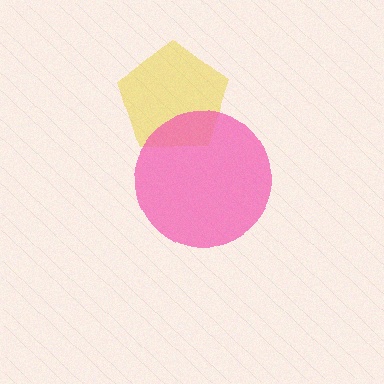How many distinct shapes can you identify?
There are 2 distinct shapes: a yellow pentagon, a pink circle.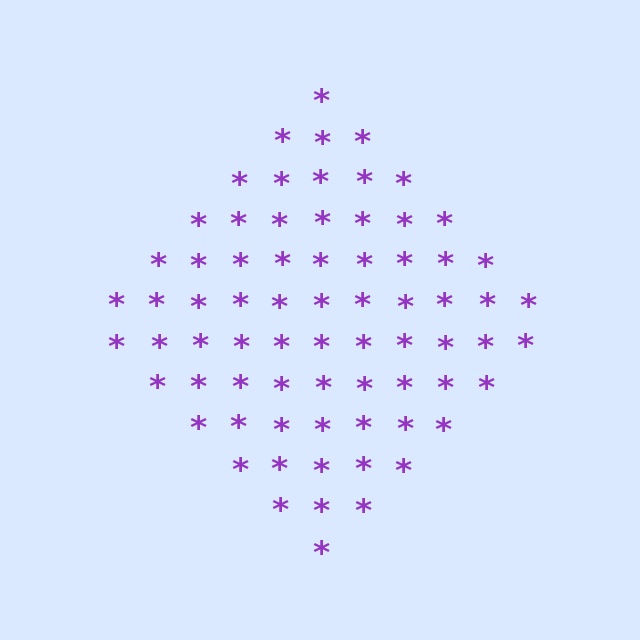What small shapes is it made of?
It is made of small asterisks.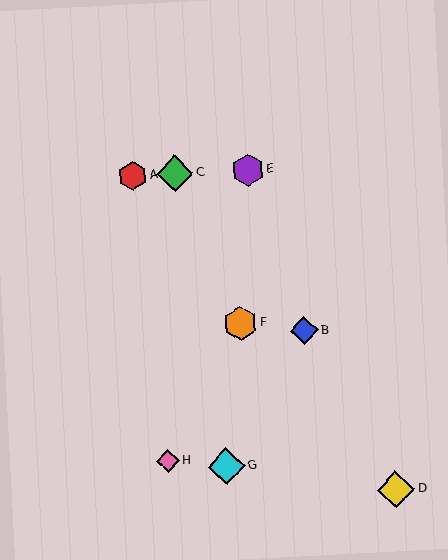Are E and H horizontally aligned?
No, E is at y≈170 and H is at y≈461.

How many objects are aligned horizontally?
3 objects (A, C, E) are aligned horizontally.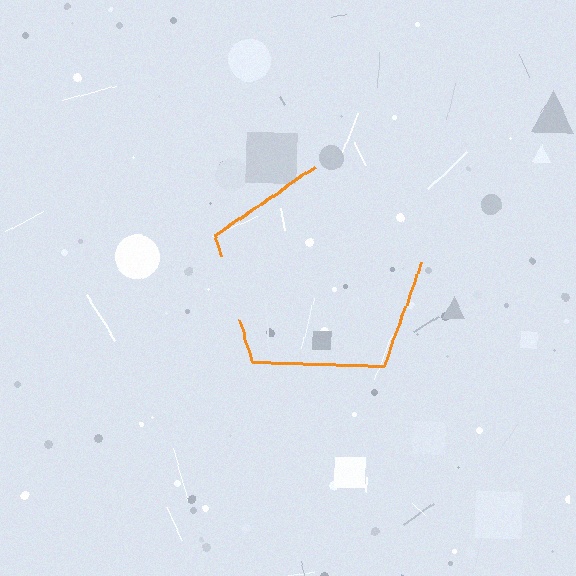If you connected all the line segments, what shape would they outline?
They would outline a pentagon.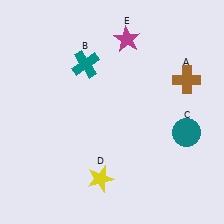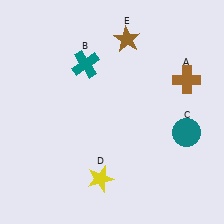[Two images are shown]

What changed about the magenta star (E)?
In Image 1, E is magenta. In Image 2, it changed to brown.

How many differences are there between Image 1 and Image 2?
There is 1 difference between the two images.